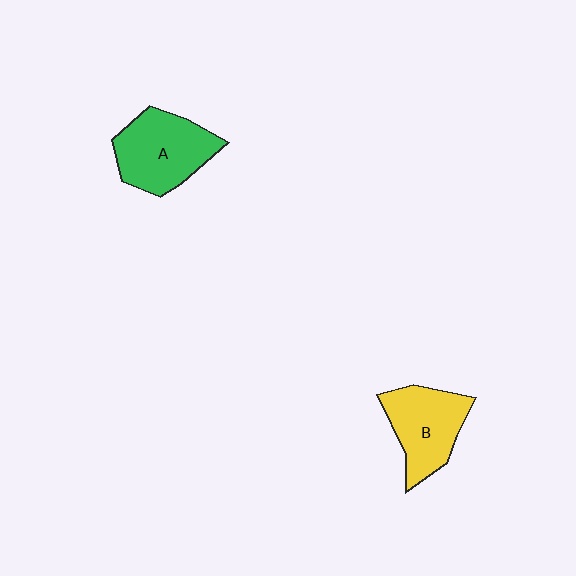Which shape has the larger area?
Shape A (green).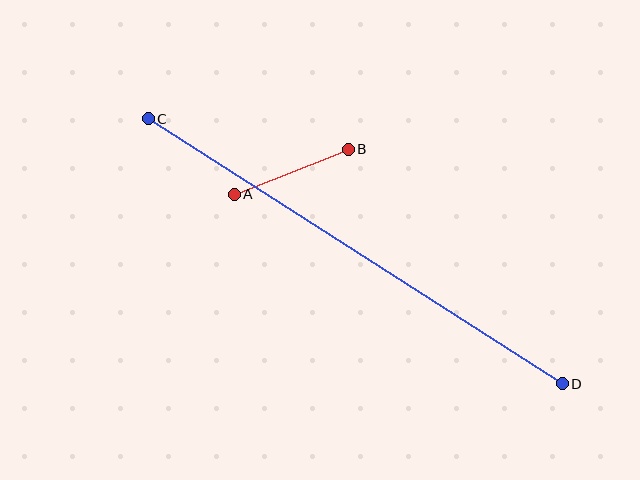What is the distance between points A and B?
The distance is approximately 123 pixels.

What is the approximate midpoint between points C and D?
The midpoint is at approximately (355, 251) pixels.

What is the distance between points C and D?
The distance is approximately 491 pixels.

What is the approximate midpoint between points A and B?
The midpoint is at approximately (291, 172) pixels.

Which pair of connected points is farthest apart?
Points C and D are farthest apart.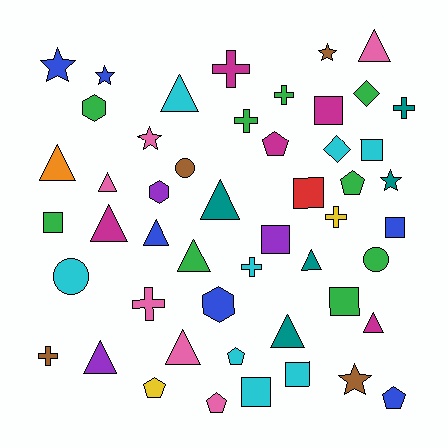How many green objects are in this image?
There are 9 green objects.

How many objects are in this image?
There are 50 objects.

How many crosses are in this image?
There are 8 crosses.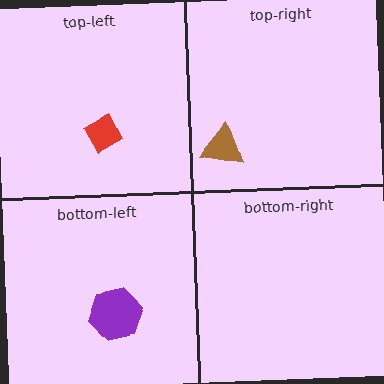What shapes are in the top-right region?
The brown triangle.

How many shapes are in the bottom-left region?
1.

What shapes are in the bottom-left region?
The purple hexagon.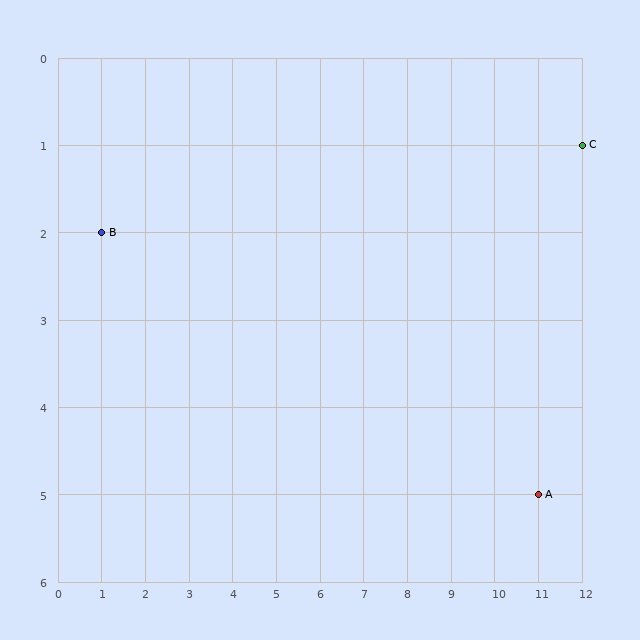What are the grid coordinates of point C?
Point C is at grid coordinates (12, 1).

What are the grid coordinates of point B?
Point B is at grid coordinates (1, 2).